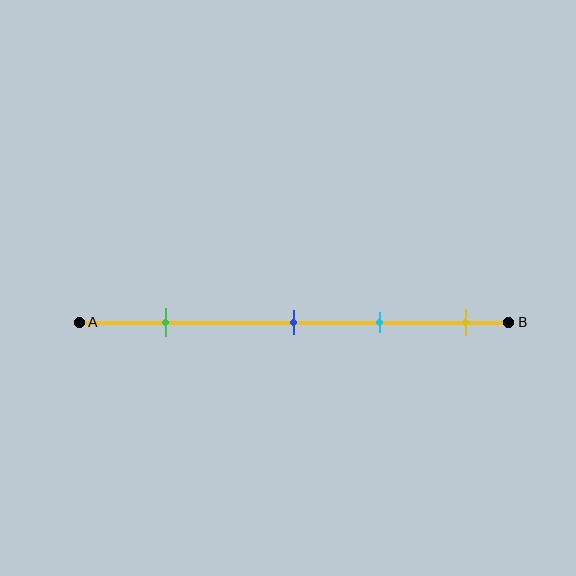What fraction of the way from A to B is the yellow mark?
The yellow mark is approximately 90% (0.9) of the way from A to B.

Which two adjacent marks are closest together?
The blue and cyan marks are the closest adjacent pair.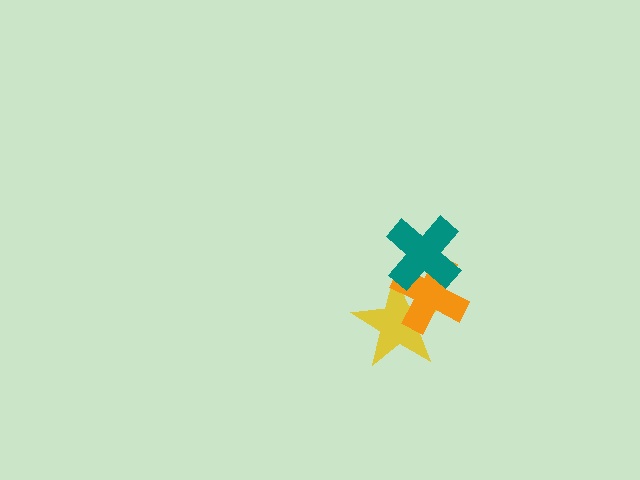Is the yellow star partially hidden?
Yes, it is partially covered by another shape.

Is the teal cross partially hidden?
No, no other shape covers it.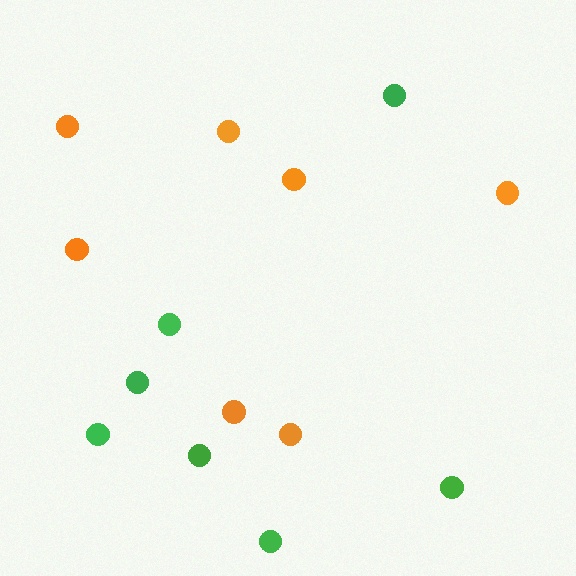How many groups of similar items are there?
There are 2 groups: one group of green circles (7) and one group of orange circles (7).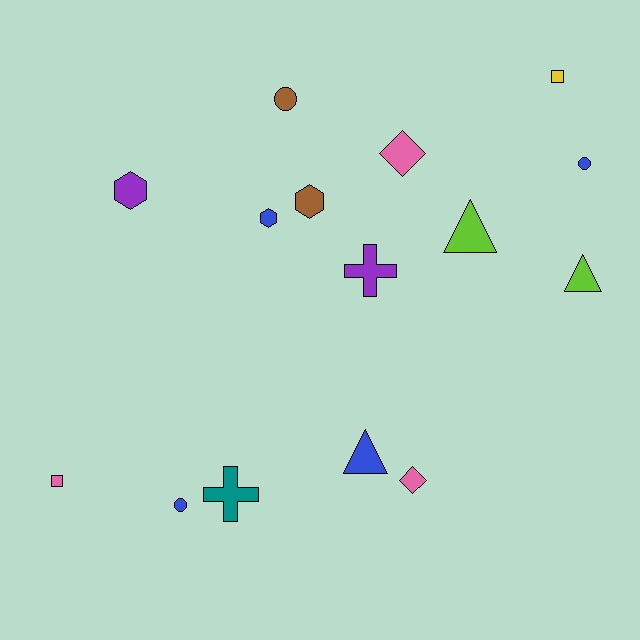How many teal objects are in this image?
There is 1 teal object.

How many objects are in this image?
There are 15 objects.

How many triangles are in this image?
There are 3 triangles.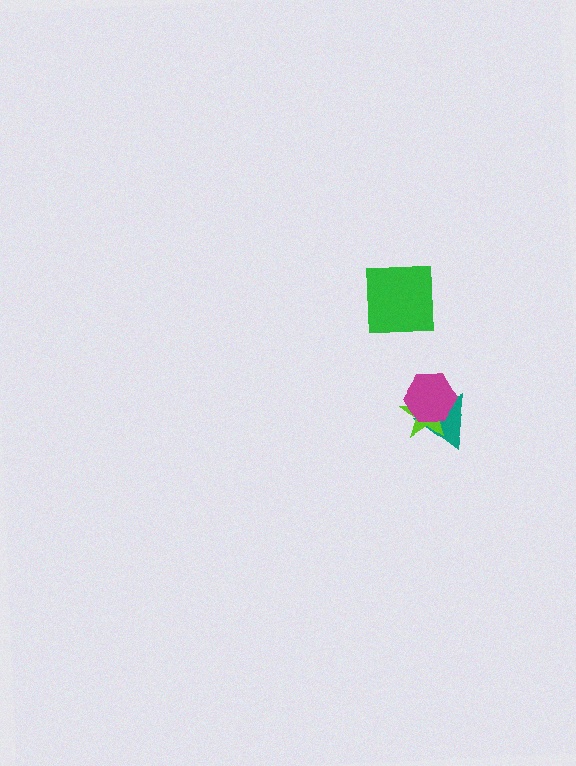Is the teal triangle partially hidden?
Yes, it is partially covered by another shape.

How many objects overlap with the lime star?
2 objects overlap with the lime star.